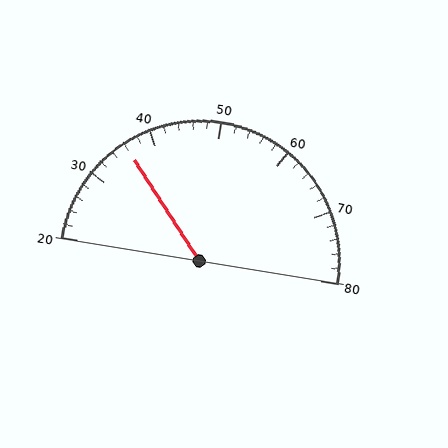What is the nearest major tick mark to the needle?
The nearest major tick mark is 40.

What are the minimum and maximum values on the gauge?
The gauge ranges from 20 to 80.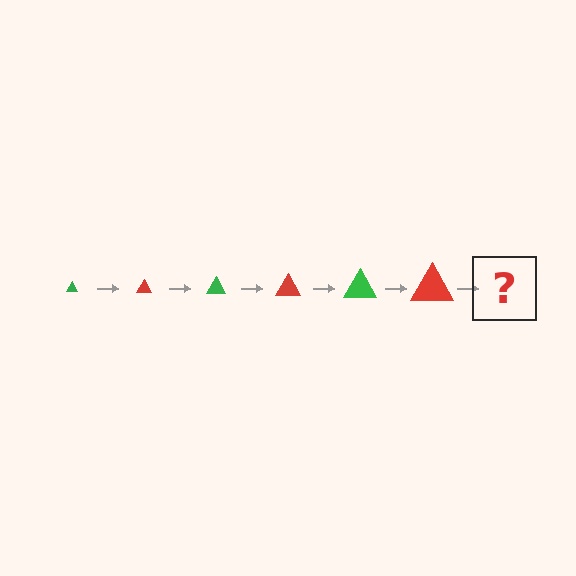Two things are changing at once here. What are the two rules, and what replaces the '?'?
The two rules are that the triangle grows larger each step and the color cycles through green and red. The '?' should be a green triangle, larger than the previous one.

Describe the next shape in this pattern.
It should be a green triangle, larger than the previous one.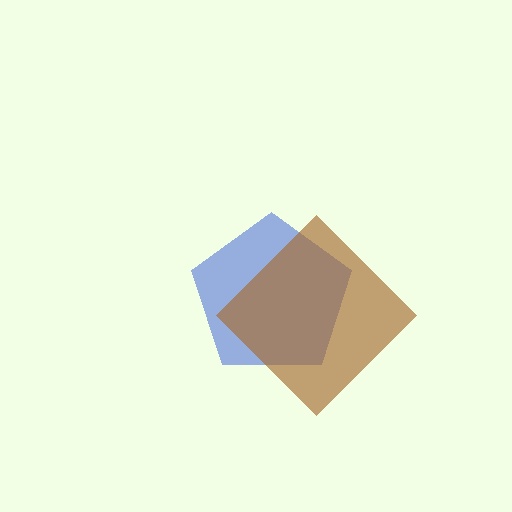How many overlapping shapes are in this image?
There are 2 overlapping shapes in the image.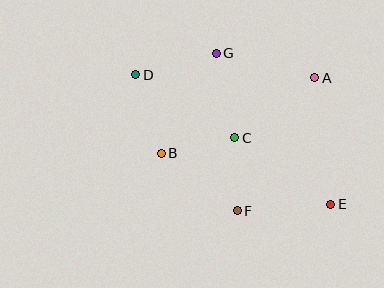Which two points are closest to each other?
Points C and F are closest to each other.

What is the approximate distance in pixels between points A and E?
The distance between A and E is approximately 127 pixels.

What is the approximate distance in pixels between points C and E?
The distance between C and E is approximately 117 pixels.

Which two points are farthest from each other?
Points D and E are farthest from each other.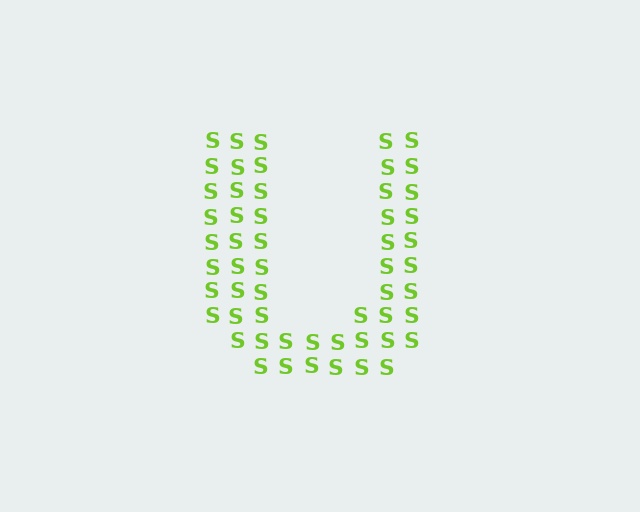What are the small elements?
The small elements are letter S's.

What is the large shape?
The large shape is the letter U.